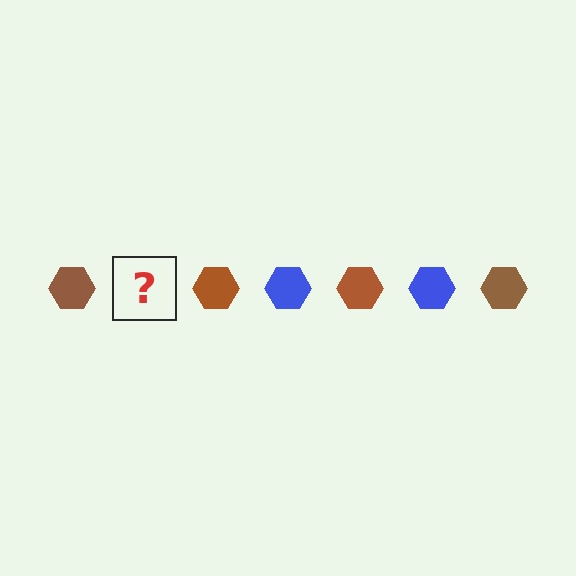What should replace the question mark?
The question mark should be replaced with a blue hexagon.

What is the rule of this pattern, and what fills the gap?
The rule is that the pattern cycles through brown, blue hexagons. The gap should be filled with a blue hexagon.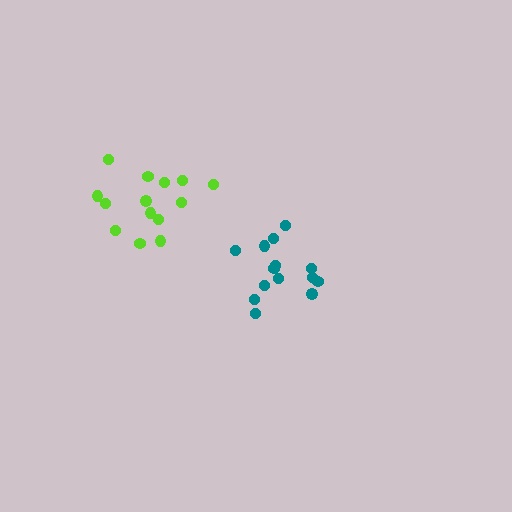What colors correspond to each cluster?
The clusters are colored: teal, lime.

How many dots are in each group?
Group 1: 14 dots, Group 2: 14 dots (28 total).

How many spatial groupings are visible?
There are 2 spatial groupings.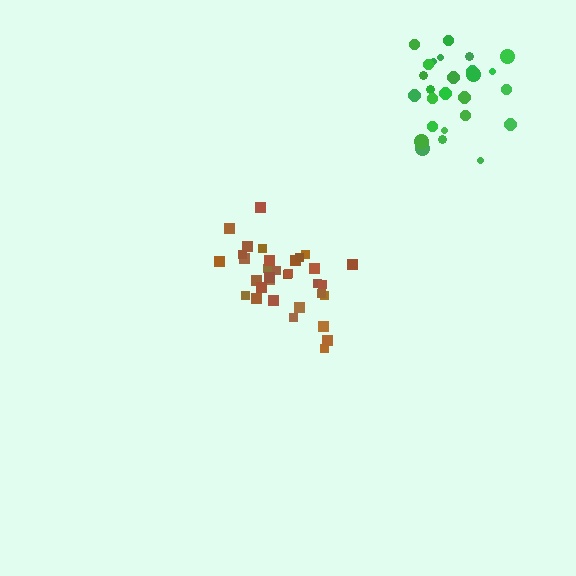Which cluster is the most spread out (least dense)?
Green.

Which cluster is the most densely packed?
Brown.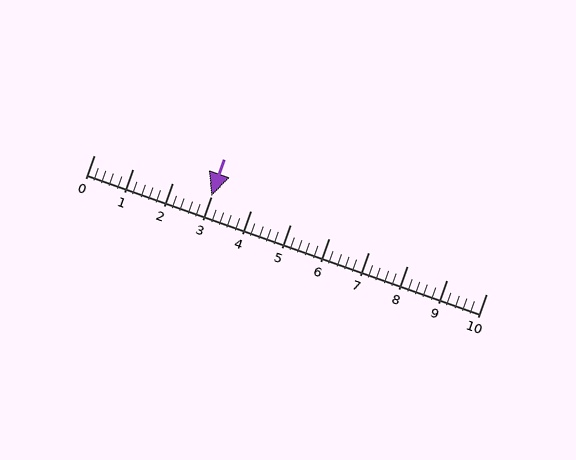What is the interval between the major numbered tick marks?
The major tick marks are spaced 1 units apart.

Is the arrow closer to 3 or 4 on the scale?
The arrow is closer to 3.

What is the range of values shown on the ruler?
The ruler shows values from 0 to 10.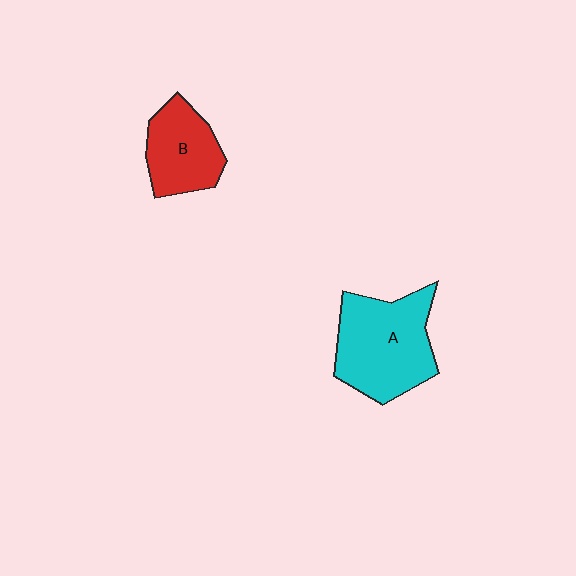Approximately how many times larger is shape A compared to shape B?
Approximately 1.5 times.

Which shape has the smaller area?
Shape B (red).